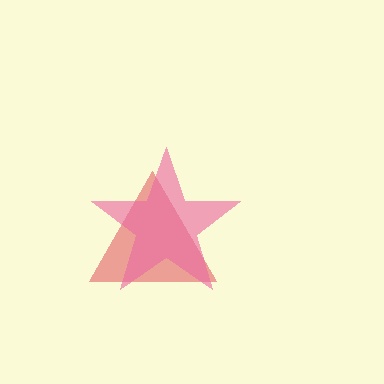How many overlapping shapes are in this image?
There are 2 overlapping shapes in the image.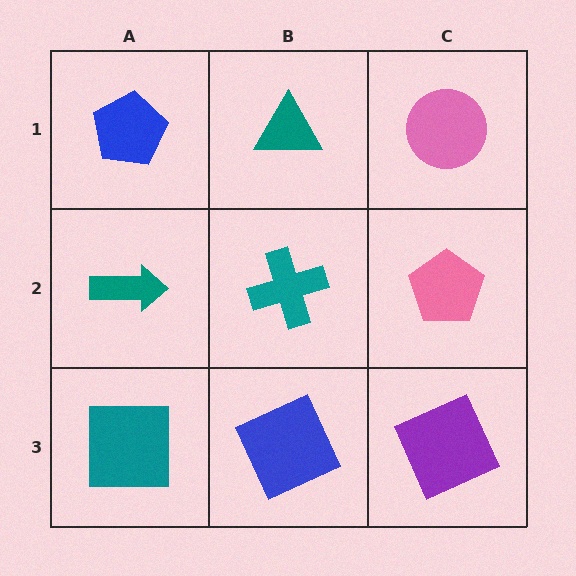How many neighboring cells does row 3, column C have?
2.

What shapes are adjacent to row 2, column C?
A pink circle (row 1, column C), a purple square (row 3, column C), a teal cross (row 2, column B).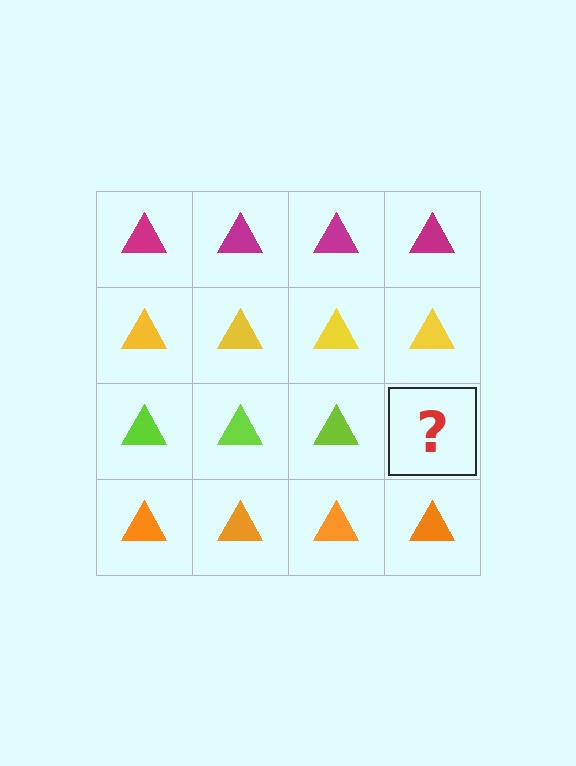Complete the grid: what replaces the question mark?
The question mark should be replaced with a lime triangle.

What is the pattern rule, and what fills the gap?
The rule is that each row has a consistent color. The gap should be filled with a lime triangle.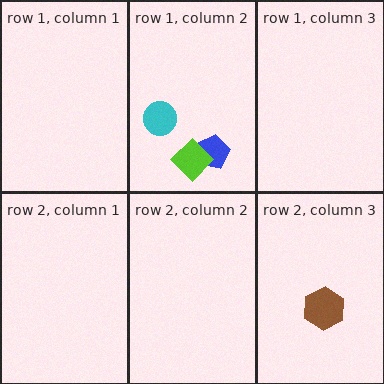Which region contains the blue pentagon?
The row 1, column 2 region.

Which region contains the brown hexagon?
The row 2, column 3 region.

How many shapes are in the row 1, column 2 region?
3.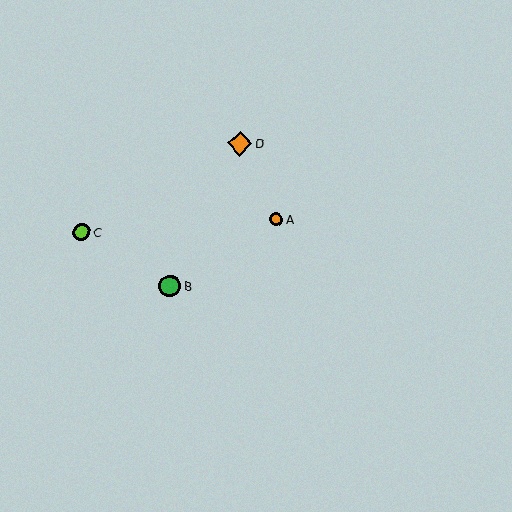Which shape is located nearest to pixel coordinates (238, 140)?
The orange diamond (labeled D) at (240, 144) is nearest to that location.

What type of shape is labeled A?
Shape A is an orange circle.